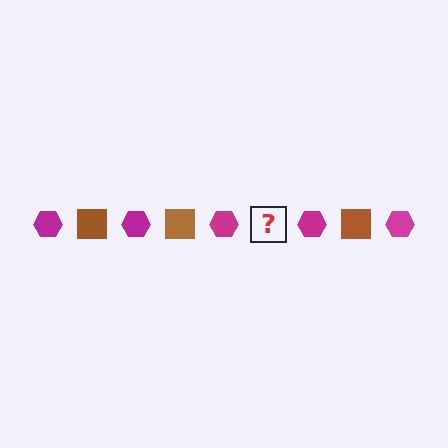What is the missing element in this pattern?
The missing element is a brown square.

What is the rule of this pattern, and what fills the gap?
The rule is that the pattern alternates between magenta hexagon and brown square. The gap should be filled with a brown square.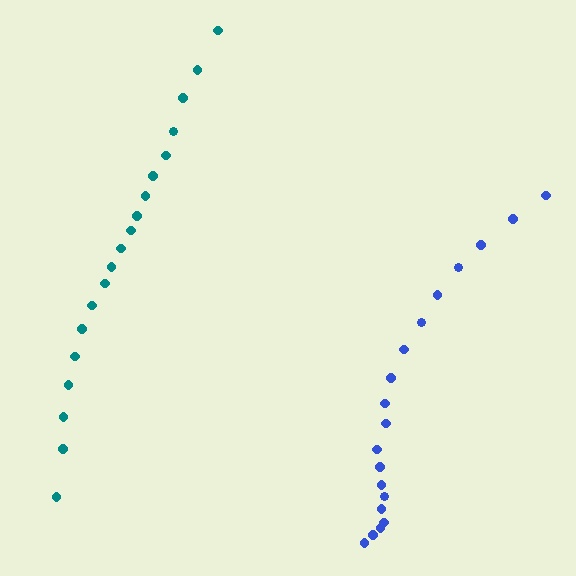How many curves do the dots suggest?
There are 2 distinct paths.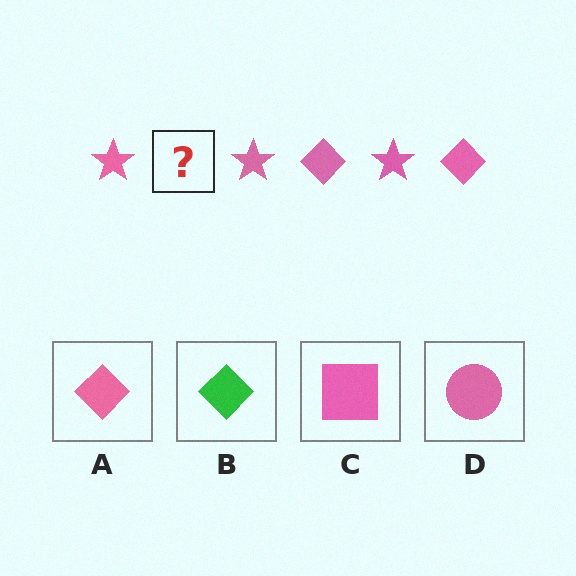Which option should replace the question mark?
Option A.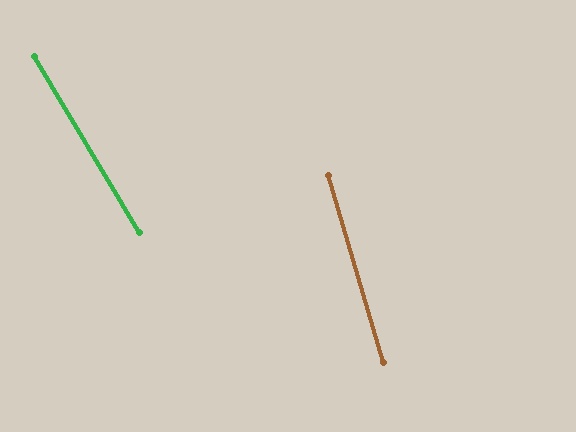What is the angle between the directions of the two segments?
Approximately 15 degrees.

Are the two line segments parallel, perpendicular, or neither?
Neither parallel nor perpendicular — they differ by about 15°.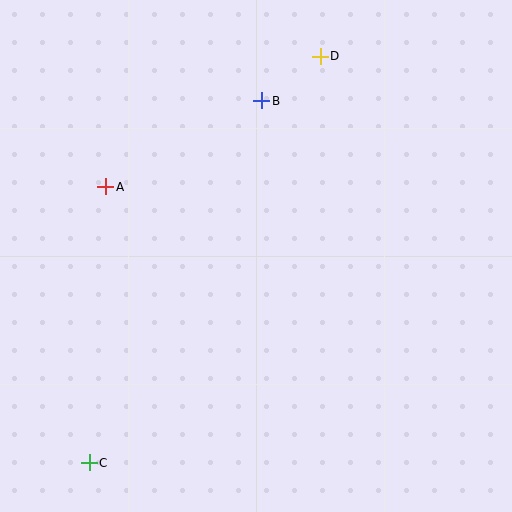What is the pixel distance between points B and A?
The distance between B and A is 178 pixels.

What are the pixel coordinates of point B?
Point B is at (262, 101).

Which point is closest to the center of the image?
Point B at (262, 101) is closest to the center.